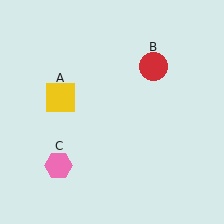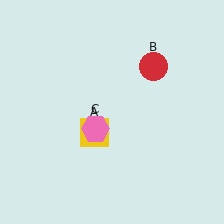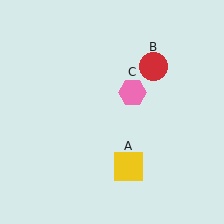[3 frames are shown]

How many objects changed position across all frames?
2 objects changed position: yellow square (object A), pink hexagon (object C).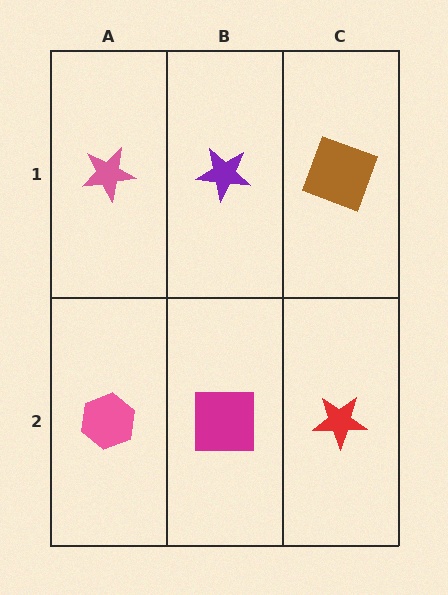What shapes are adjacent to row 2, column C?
A brown square (row 1, column C), a magenta square (row 2, column B).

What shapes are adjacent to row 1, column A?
A pink hexagon (row 2, column A), a purple star (row 1, column B).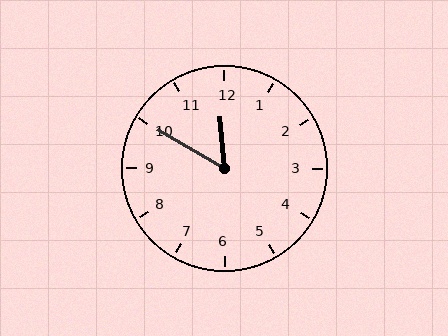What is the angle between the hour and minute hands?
Approximately 55 degrees.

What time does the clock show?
11:50.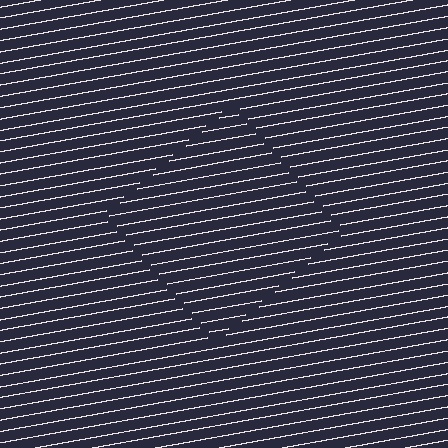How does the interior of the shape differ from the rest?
The interior of the shape contains the same grating, shifted by half a period — the contour is defined by the phase discontinuity where line-ends from the inner and outer gratings abut.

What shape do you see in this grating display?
An illusory square. The interior of the shape contains the same grating, shifted by half a period — the contour is defined by the phase discontinuity where line-ends from the inner and outer gratings abut.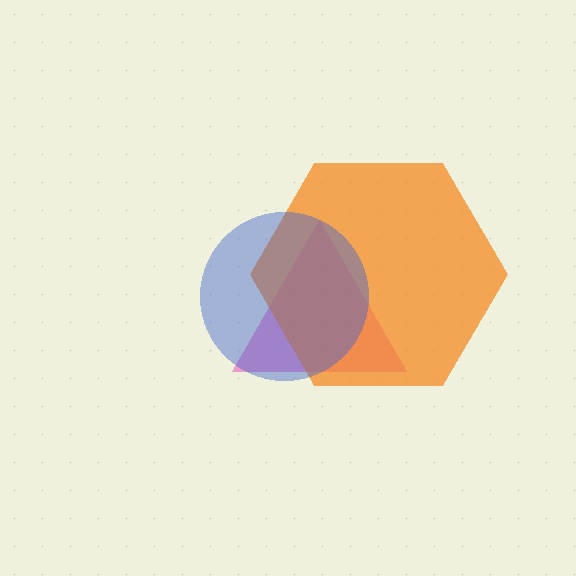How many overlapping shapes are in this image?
There are 3 overlapping shapes in the image.